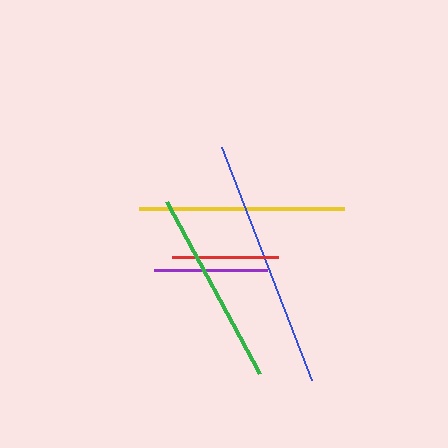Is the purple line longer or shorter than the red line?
The purple line is longer than the red line.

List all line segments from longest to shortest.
From longest to shortest: blue, yellow, green, purple, red.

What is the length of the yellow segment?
The yellow segment is approximately 205 pixels long.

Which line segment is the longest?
The blue line is the longest at approximately 250 pixels.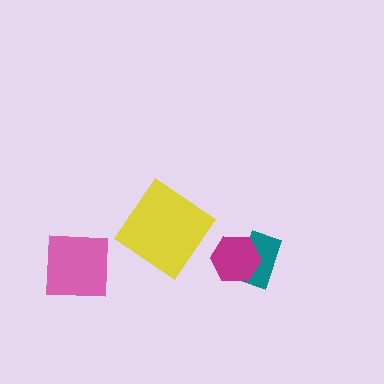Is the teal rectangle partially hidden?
Yes, it is partially covered by another shape.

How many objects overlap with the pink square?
0 objects overlap with the pink square.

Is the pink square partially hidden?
No, no other shape covers it.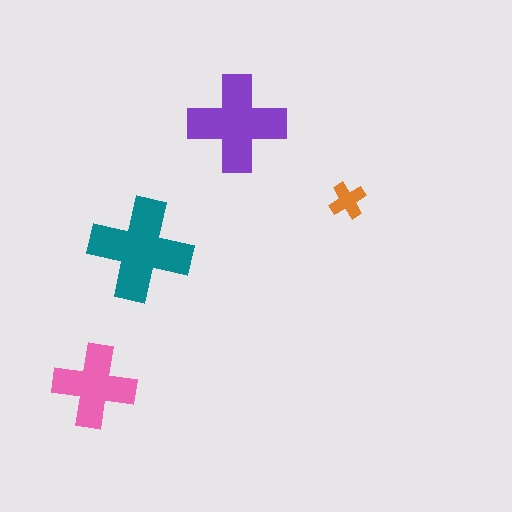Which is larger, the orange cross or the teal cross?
The teal one.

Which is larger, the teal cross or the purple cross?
The teal one.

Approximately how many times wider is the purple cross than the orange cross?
About 2.5 times wider.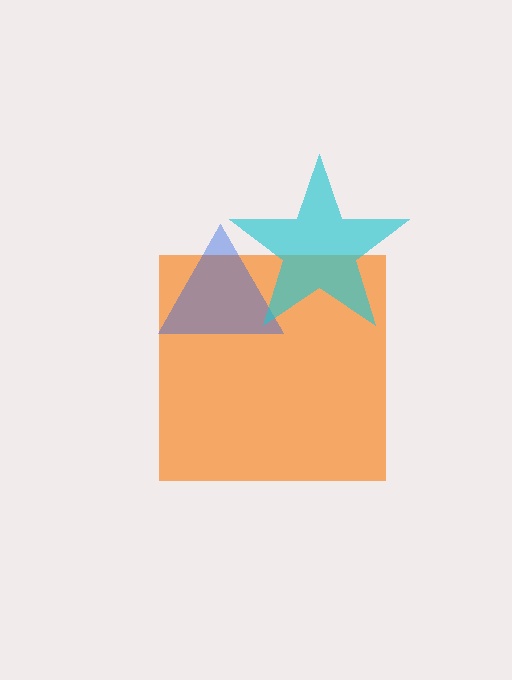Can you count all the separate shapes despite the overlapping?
Yes, there are 3 separate shapes.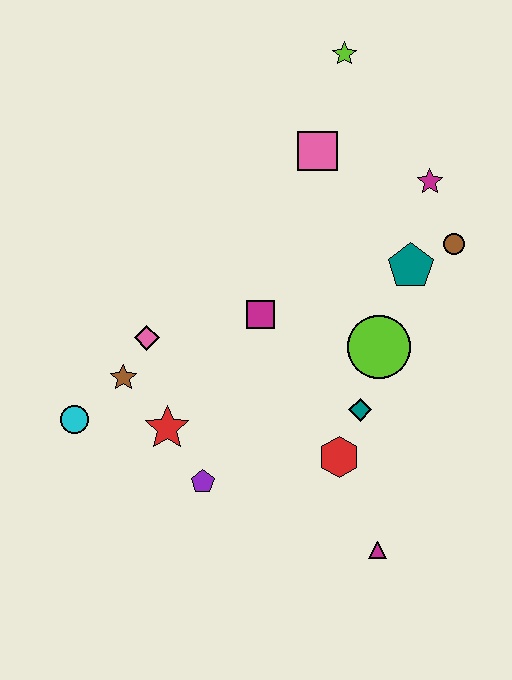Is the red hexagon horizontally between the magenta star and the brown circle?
No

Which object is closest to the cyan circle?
The brown star is closest to the cyan circle.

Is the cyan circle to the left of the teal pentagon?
Yes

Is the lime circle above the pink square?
No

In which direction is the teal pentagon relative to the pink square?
The teal pentagon is below the pink square.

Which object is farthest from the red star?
The lime star is farthest from the red star.